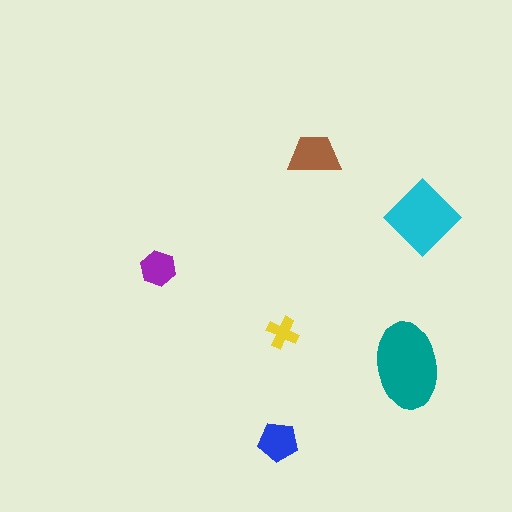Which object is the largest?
The teal ellipse.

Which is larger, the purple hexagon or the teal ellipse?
The teal ellipse.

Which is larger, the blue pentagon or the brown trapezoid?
The brown trapezoid.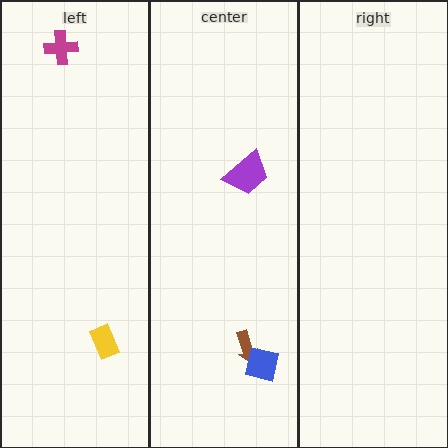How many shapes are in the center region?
3.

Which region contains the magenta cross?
The left region.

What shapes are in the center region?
The brown arrow, the blue square, the purple trapezoid.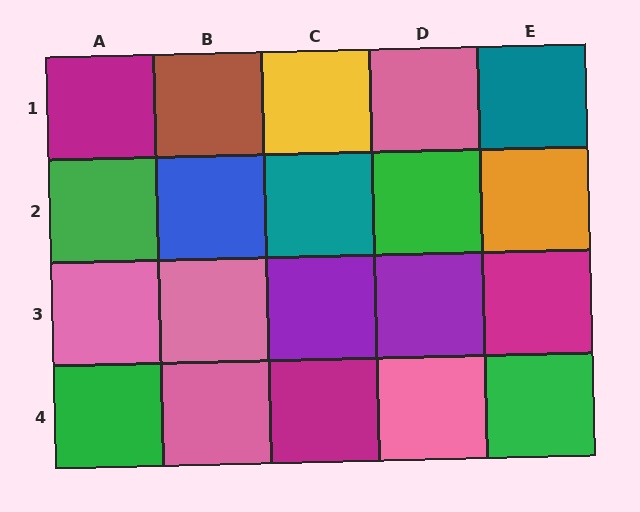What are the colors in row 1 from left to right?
Magenta, brown, yellow, pink, teal.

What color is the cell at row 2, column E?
Orange.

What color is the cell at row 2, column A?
Green.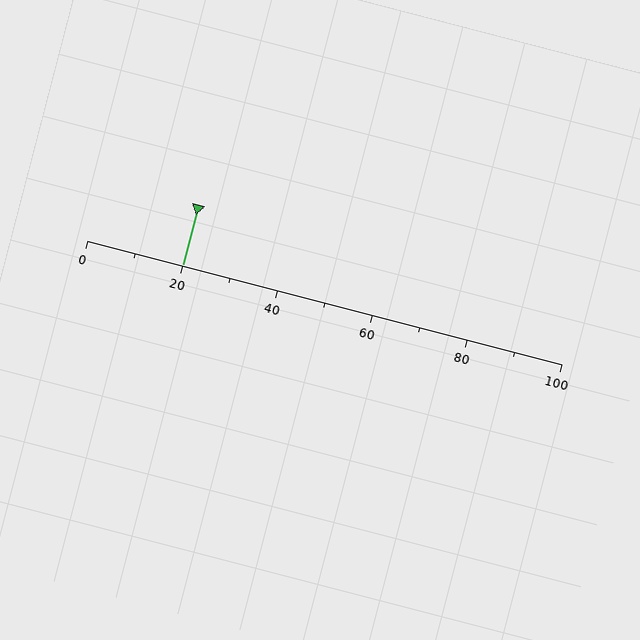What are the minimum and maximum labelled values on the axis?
The axis runs from 0 to 100.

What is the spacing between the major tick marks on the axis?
The major ticks are spaced 20 apart.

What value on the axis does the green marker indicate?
The marker indicates approximately 20.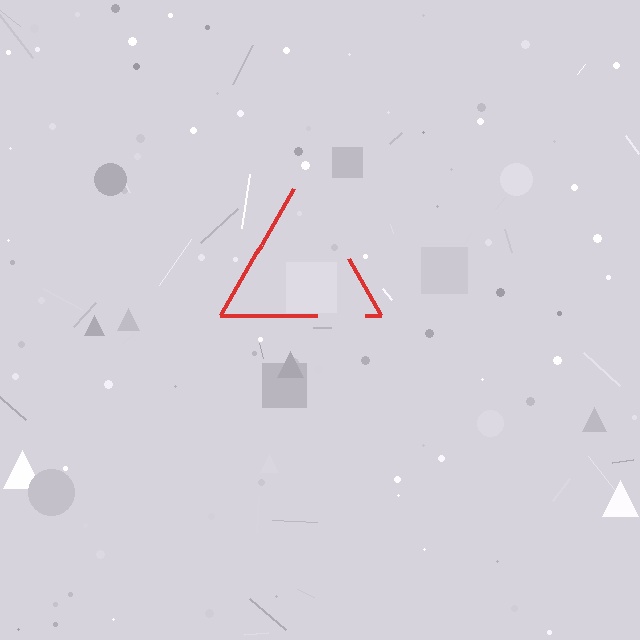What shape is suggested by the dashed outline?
The dashed outline suggests a triangle.